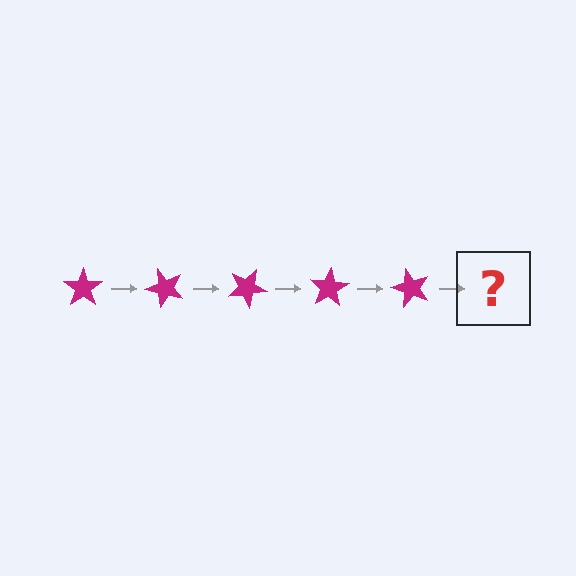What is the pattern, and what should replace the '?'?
The pattern is that the star rotates 50 degrees each step. The '?' should be a magenta star rotated 250 degrees.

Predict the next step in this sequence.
The next step is a magenta star rotated 250 degrees.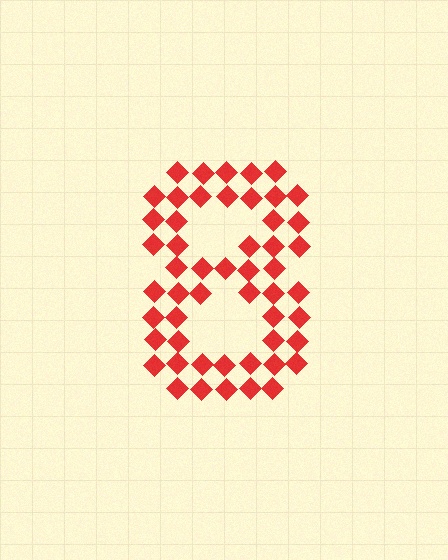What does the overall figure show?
The overall figure shows the digit 8.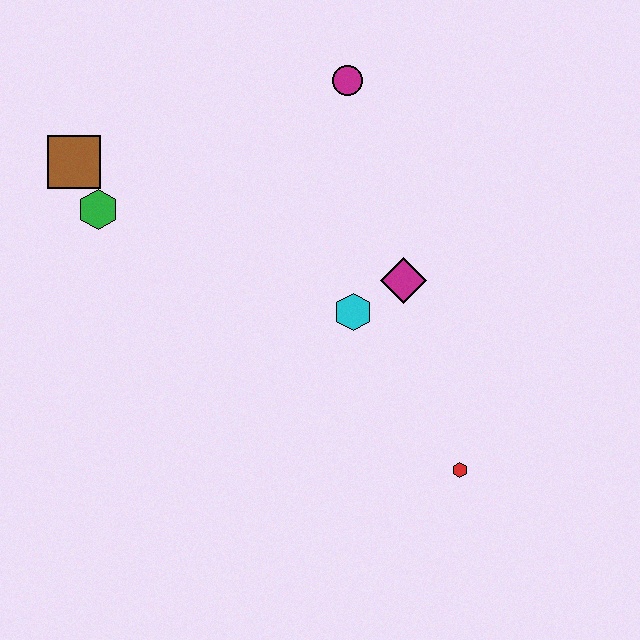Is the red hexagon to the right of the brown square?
Yes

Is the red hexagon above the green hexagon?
No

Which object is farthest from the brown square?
The red hexagon is farthest from the brown square.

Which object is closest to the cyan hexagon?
The magenta diamond is closest to the cyan hexagon.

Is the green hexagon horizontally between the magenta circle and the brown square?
Yes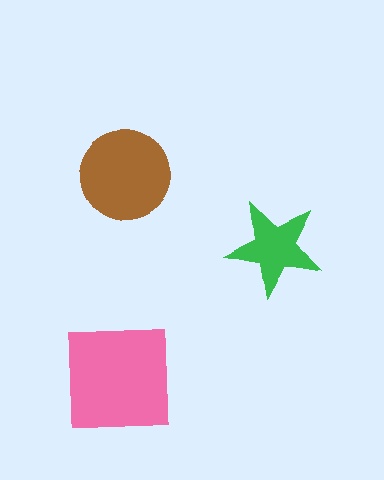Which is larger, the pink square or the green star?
The pink square.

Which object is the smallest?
The green star.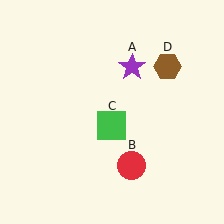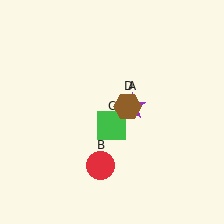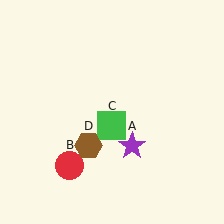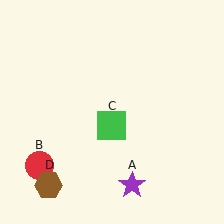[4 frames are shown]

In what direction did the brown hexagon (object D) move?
The brown hexagon (object D) moved down and to the left.